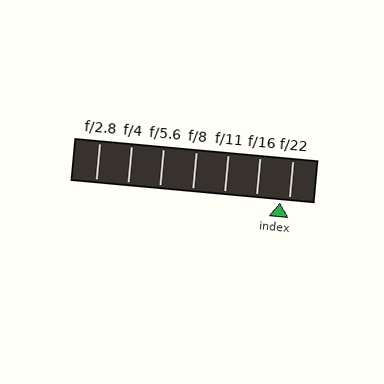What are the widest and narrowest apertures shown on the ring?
The widest aperture shown is f/2.8 and the narrowest is f/22.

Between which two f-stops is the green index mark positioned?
The index mark is between f/16 and f/22.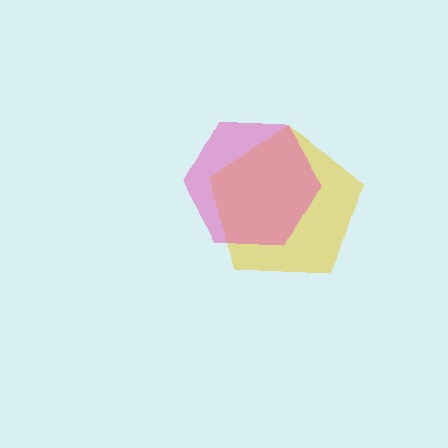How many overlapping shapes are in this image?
There are 2 overlapping shapes in the image.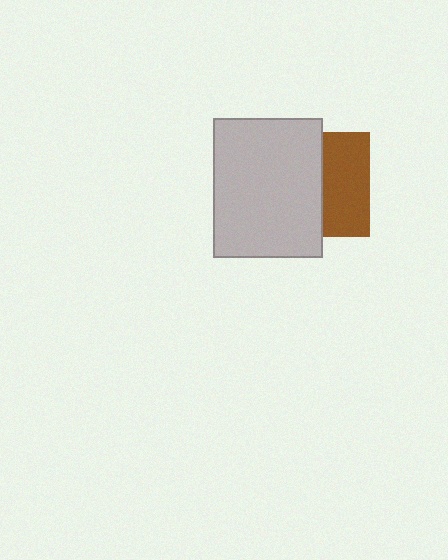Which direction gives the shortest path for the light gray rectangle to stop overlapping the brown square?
Moving left gives the shortest separation.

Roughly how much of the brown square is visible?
A small part of it is visible (roughly 44%).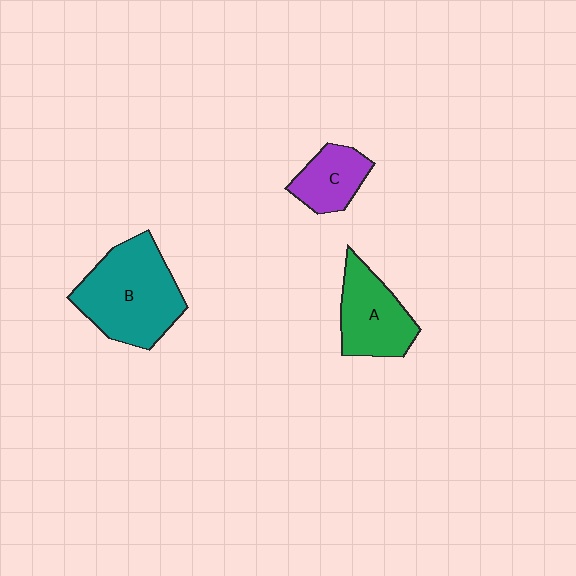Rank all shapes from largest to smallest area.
From largest to smallest: B (teal), A (green), C (purple).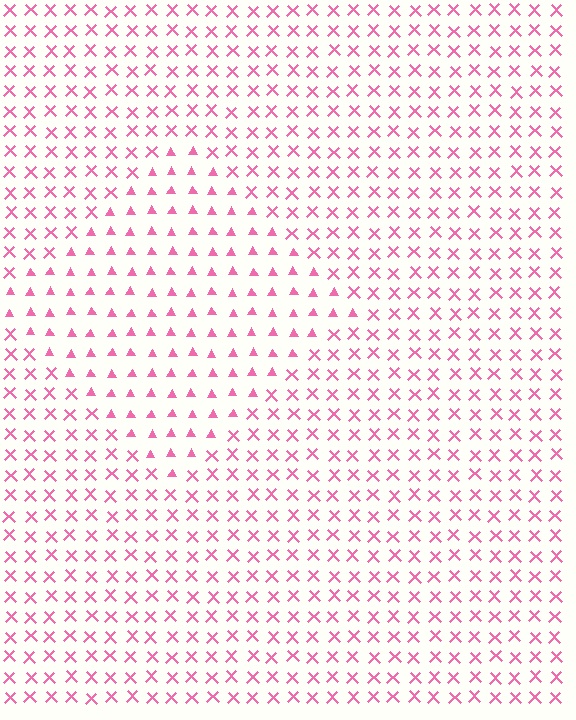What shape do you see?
I see a diamond.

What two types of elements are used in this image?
The image uses triangles inside the diamond region and X marks outside it.